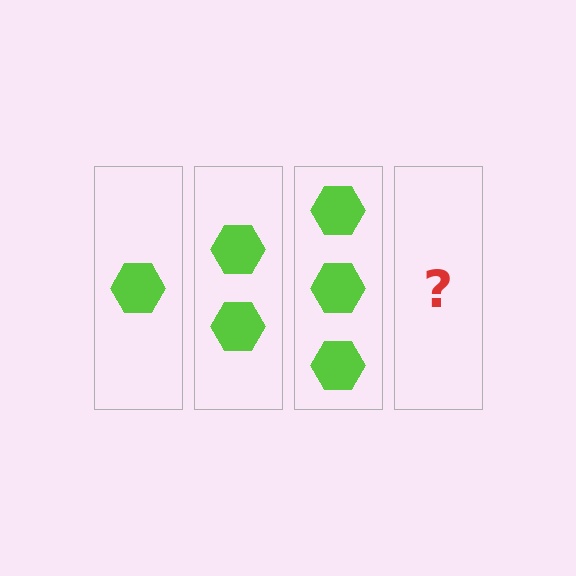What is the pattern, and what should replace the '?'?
The pattern is that each step adds one more hexagon. The '?' should be 4 hexagons.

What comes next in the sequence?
The next element should be 4 hexagons.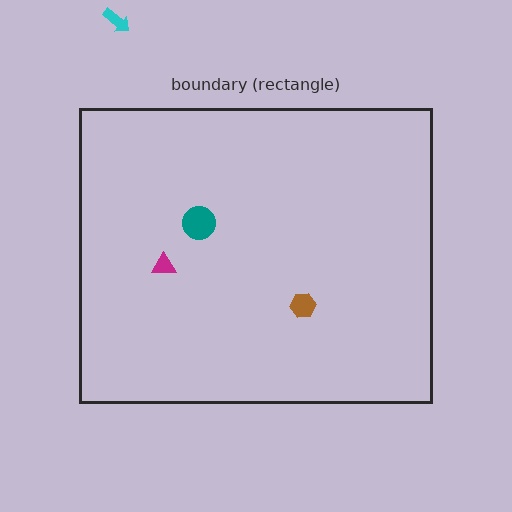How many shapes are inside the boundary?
3 inside, 1 outside.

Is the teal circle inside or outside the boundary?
Inside.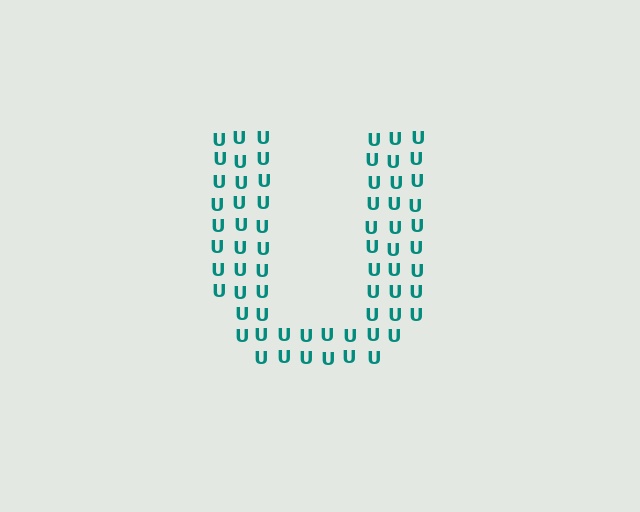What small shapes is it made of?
It is made of small letter U's.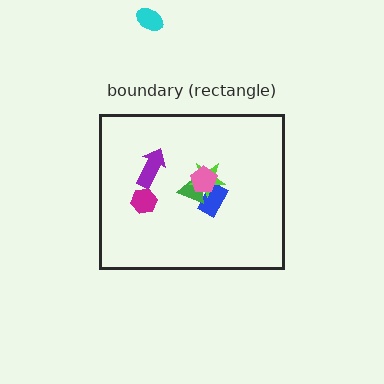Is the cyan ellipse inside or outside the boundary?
Outside.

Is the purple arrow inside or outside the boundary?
Inside.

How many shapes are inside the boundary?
6 inside, 1 outside.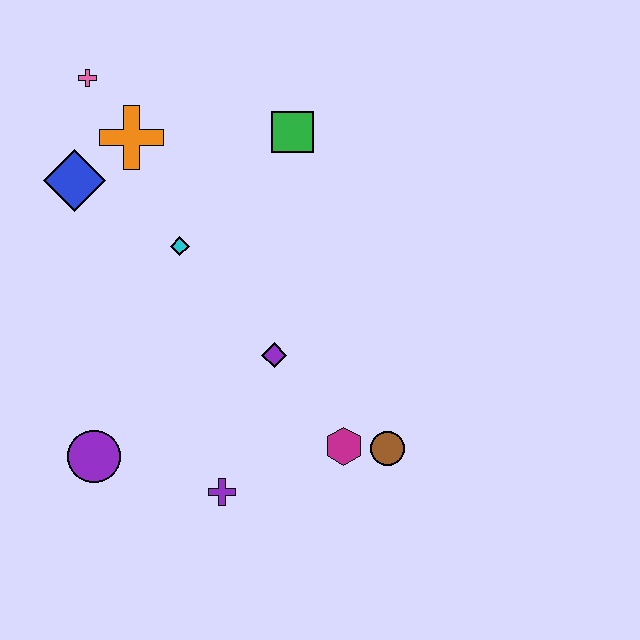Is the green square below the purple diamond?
No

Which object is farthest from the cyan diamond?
The brown circle is farthest from the cyan diamond.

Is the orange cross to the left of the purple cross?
Yes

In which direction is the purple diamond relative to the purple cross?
The purple diamond is above the purple cross.